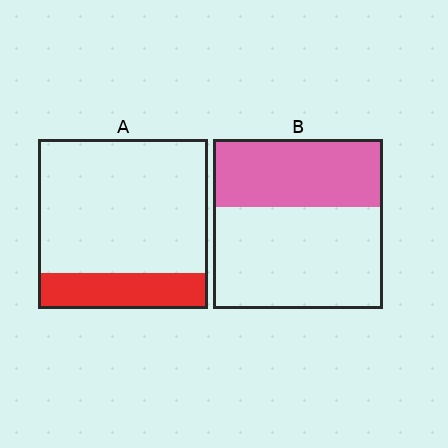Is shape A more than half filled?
No.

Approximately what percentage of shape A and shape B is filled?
A is approximately 20% and B is approximately 40%.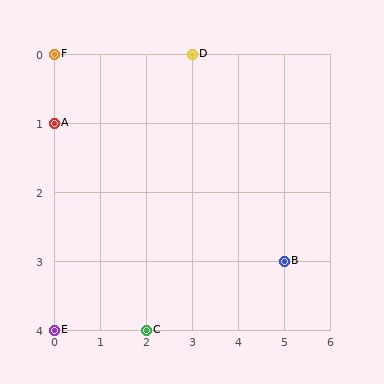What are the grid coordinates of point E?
Point E is at grid coordinates (0, 4).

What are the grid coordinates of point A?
Point A is at grid coordinates (0, 1).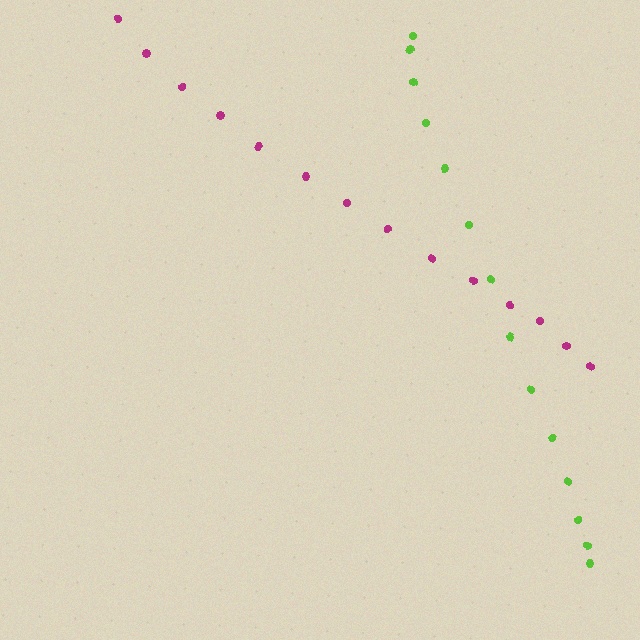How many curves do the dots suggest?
There are 2 distinct paths.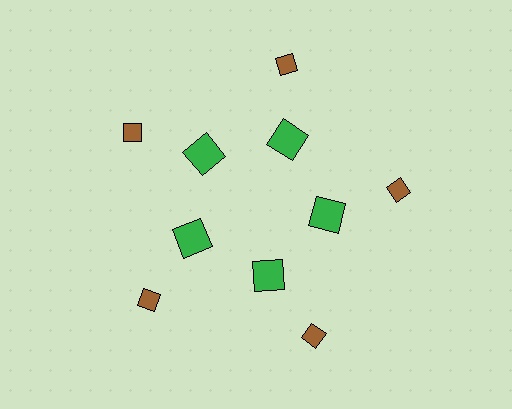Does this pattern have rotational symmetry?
Yes, this pattern has 5-fold rotational symmetry. It looks the same after rotating 72 degrees around the center.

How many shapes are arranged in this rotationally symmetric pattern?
There are 10 shapes, arranged in 5 groups of 2.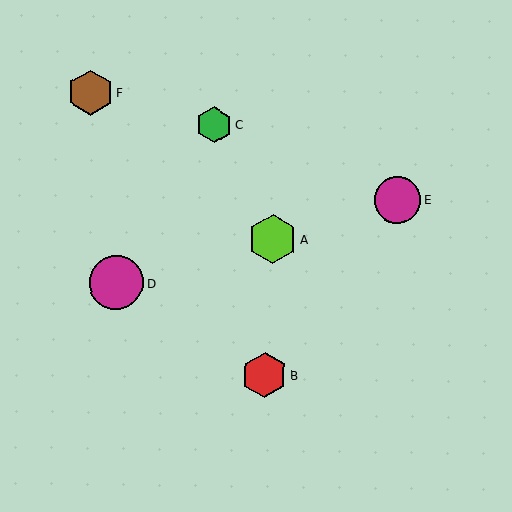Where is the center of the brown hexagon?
The center of the brown hexagon is at (91, 92).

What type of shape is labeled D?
Shape D is a magenta circle.